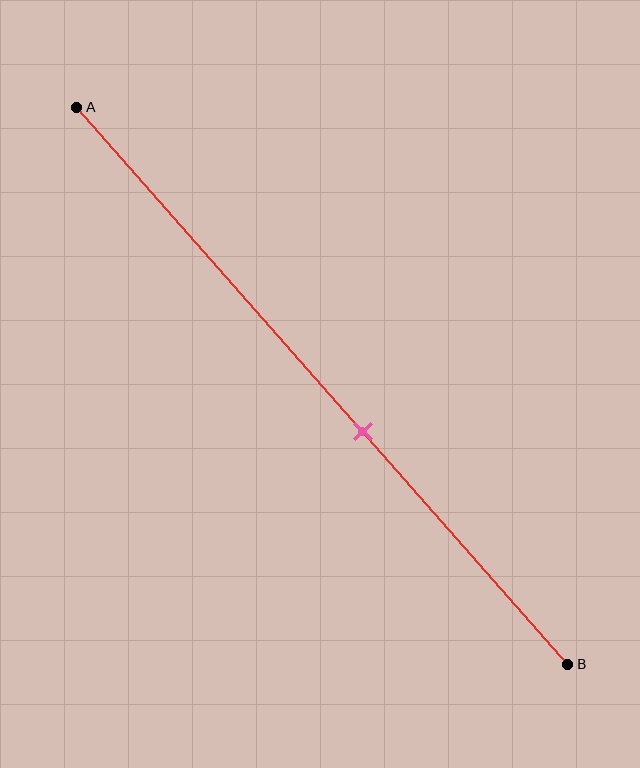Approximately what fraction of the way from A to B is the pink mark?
The pink mark is approximately 60% of the way from A to B.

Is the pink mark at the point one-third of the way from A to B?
No, the mark is at about 60% from A, not at the 33% one-third point.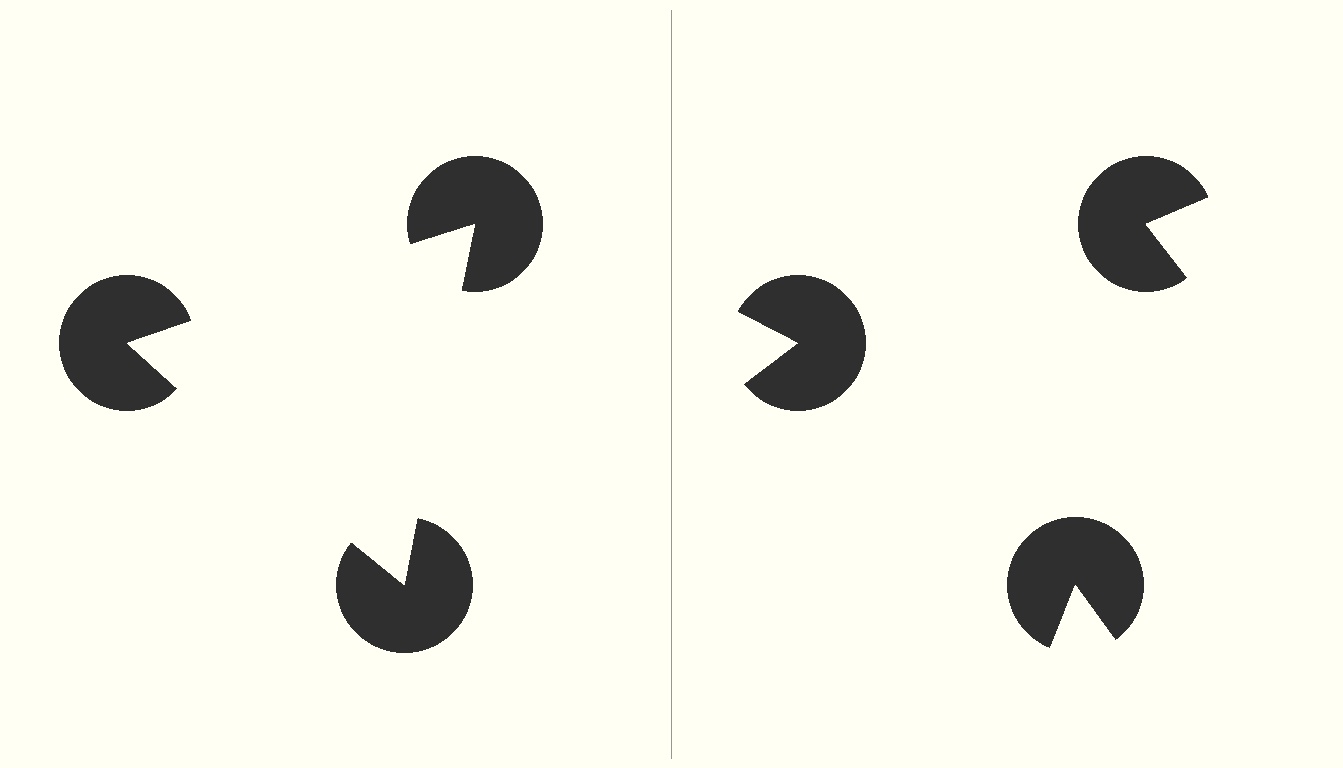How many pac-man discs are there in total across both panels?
6 — 3 on each side.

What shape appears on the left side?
An illusory triangle.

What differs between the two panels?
The pac-man discs are positioned identically on both sides; only the wedge orientations differ. On the left they align to a triangle; on the right they are misaligned.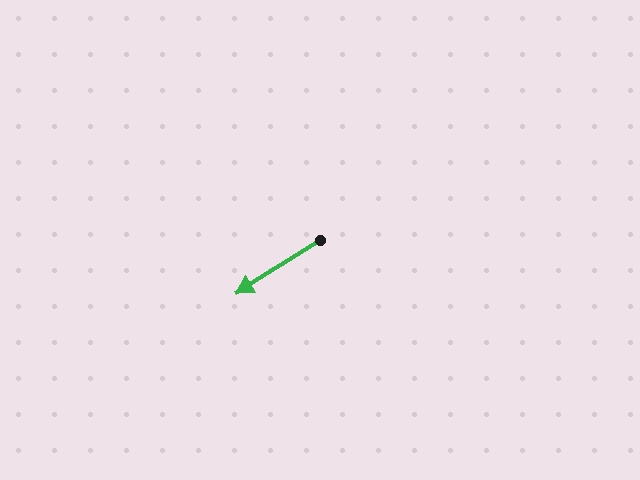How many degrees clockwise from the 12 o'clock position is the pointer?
Approximately 238 degrees.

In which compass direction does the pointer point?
Southwest.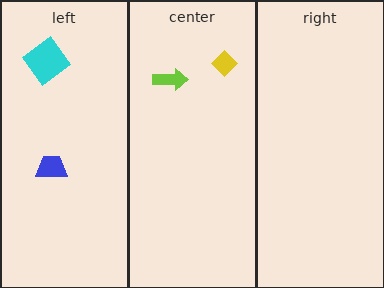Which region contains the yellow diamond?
The center region.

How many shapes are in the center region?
2.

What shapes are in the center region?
The lime arrow, the yellow diamond.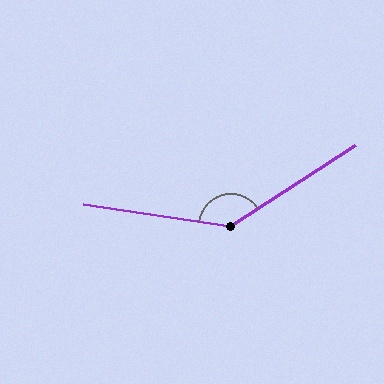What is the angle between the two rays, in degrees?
Approximately 138 degrees.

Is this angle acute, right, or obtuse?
It is obtuse.